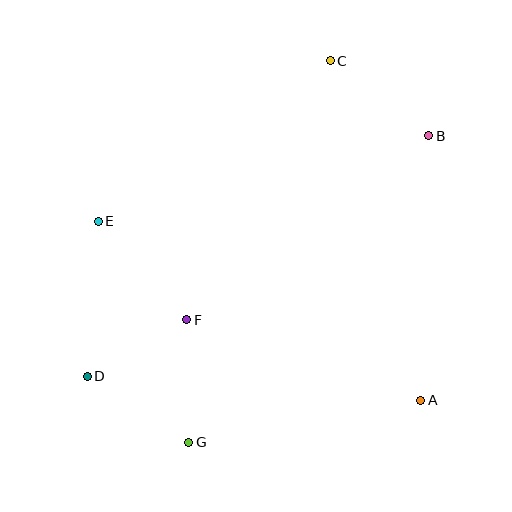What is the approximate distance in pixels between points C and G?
The distance between C and G is approximately 407 pixels.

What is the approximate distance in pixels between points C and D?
The distance between C and D is approximately 398 pixels.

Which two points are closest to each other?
Points D and F are closest to each other.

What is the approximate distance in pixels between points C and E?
The distance between C and E is approximately 282 pixels.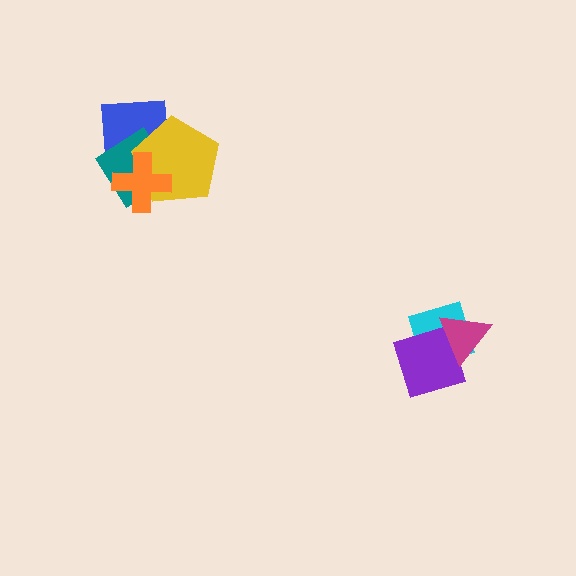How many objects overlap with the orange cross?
3 objects overlap with the orange cross.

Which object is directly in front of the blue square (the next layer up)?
The teal diamond is directly in front of the blue square.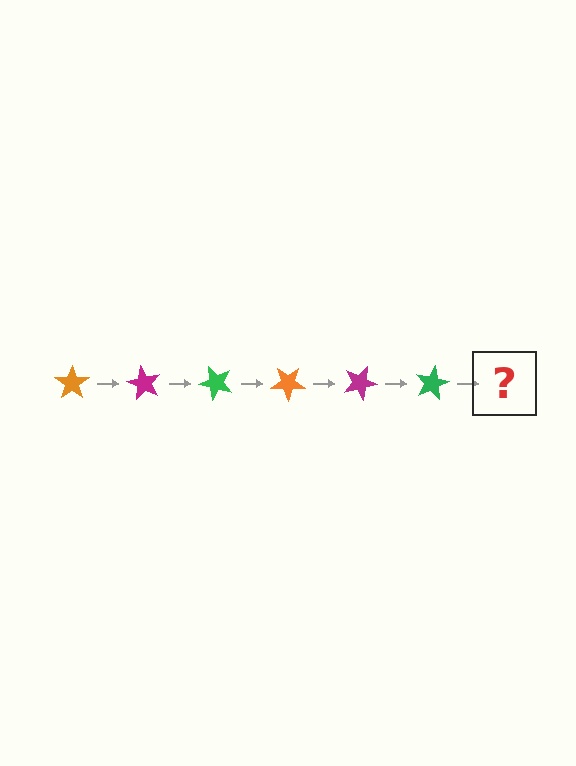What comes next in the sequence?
The next element should be an orange star, rotated 360 degrees from the start.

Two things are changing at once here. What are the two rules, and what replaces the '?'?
The two rules are that it rotates 60 degrees each step and the color cycles through orange, magenta, and green. The '?' should be an orange star, rotated 360 degrees from the start.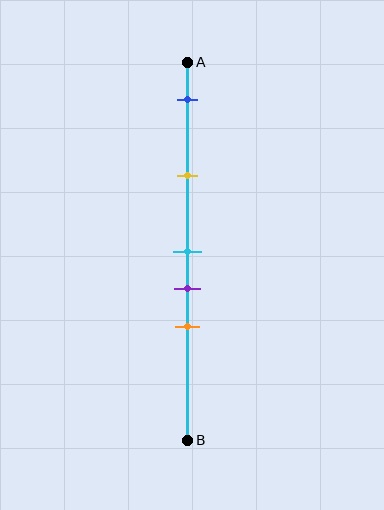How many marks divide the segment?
There are 5 marks dividing the segment.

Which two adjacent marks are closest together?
The cyan and purple marks are the closest adjacent pair.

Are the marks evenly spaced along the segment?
No, the marks are not evenly spaced.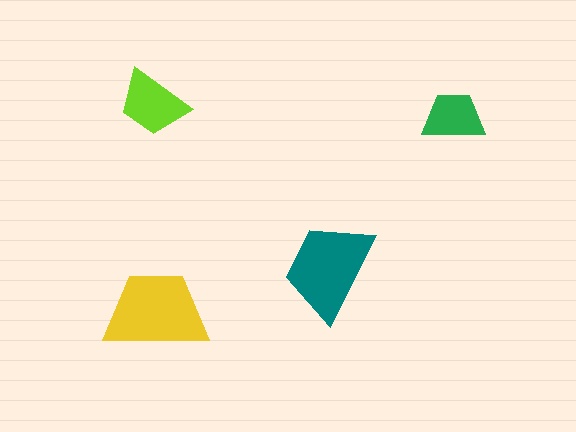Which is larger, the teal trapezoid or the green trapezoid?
The teal one.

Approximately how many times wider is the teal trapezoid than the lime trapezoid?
About 1.5 times wider.